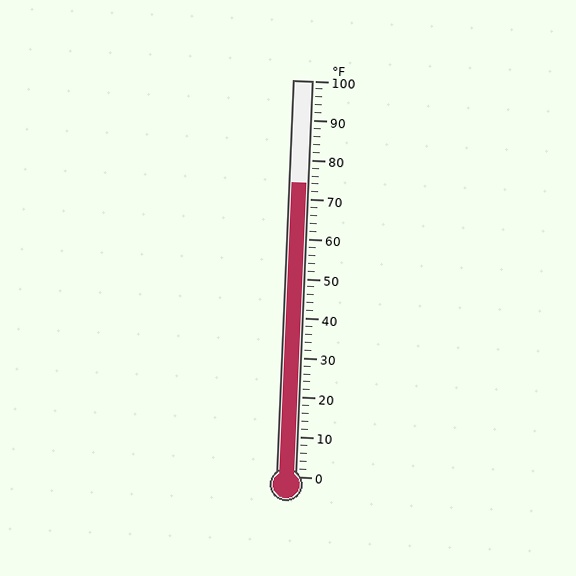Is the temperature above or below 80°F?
The temperature is below 80°F.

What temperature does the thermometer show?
The thermometer shows approximately 74°F.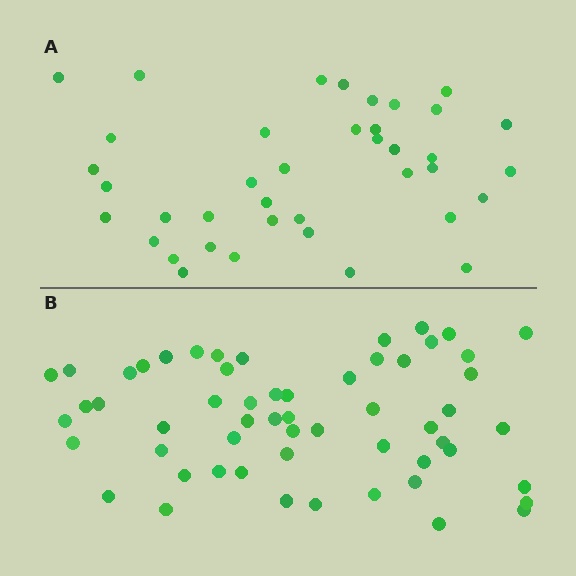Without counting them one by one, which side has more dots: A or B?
Region B (the bottom region) has more dots.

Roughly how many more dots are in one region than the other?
Region B has approximately 20 more dots than region A.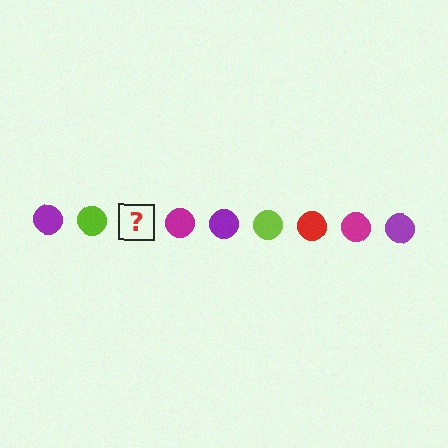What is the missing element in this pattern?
The missing element is a red circle.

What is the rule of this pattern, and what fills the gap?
The rule is that the pattern cycles through purple, lime, red, magenta circles. The gap should be filled with a red circle.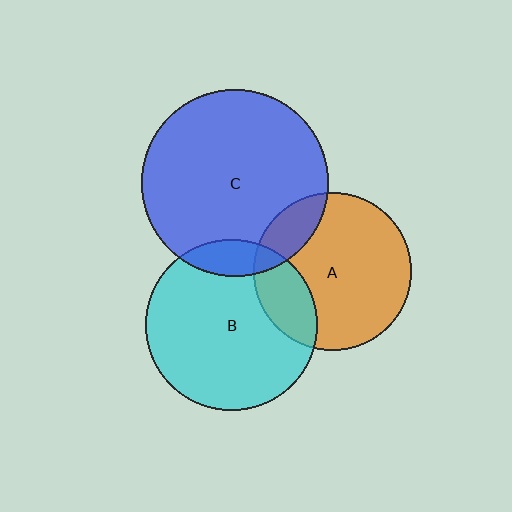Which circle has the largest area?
Circle C (blue).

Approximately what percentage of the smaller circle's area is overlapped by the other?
Approximately 10%.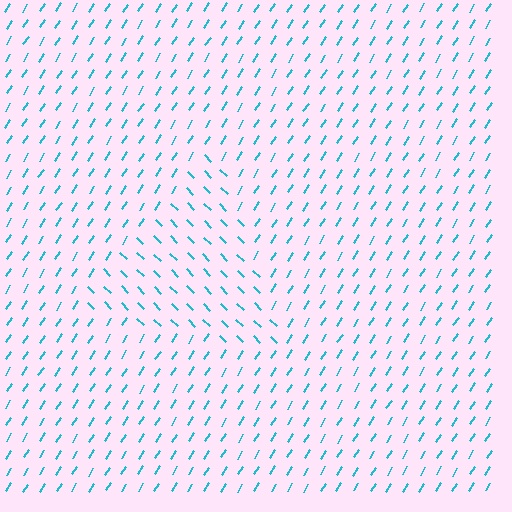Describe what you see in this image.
The image is filled with small cyan line segments. A triangle region in the image has lines oriented differently from the surrounding lines, creating a visible texture boundary.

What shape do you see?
I see a triangle.